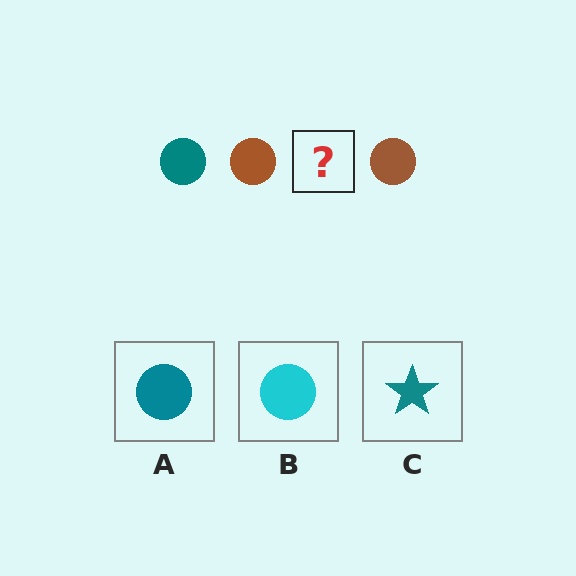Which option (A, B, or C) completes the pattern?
A.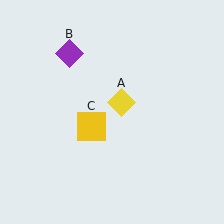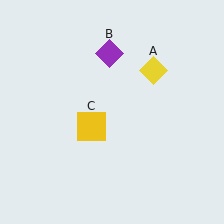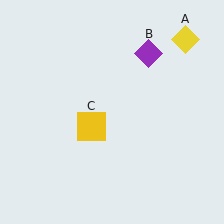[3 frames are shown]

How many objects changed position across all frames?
2 objects changed position: yellow diamond (object A), purple diamond (object B).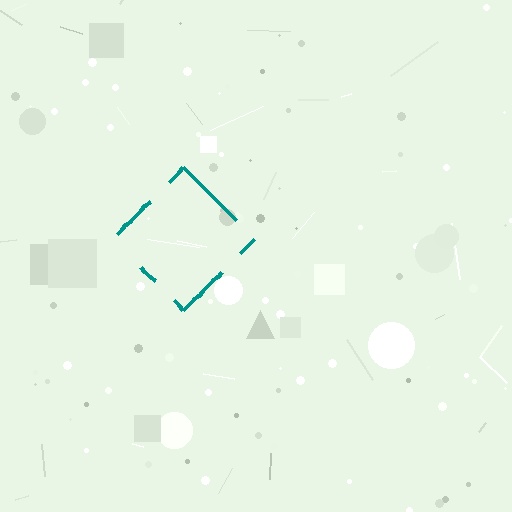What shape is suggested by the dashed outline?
The dashed outline suggests a diamond.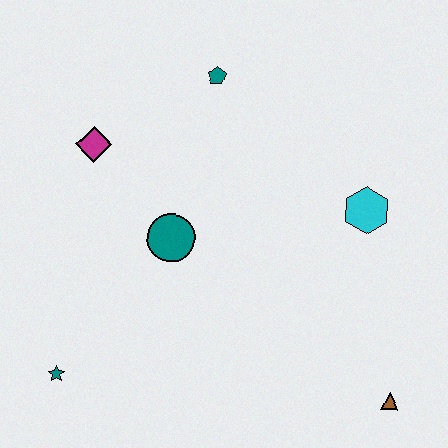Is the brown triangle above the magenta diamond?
No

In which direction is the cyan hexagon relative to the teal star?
The cyan hexagon is to the right of the teal star.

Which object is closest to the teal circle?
The magenta diamond is closest to the teal circle.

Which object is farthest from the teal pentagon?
The brown triangle is farthest from the teal pentagon.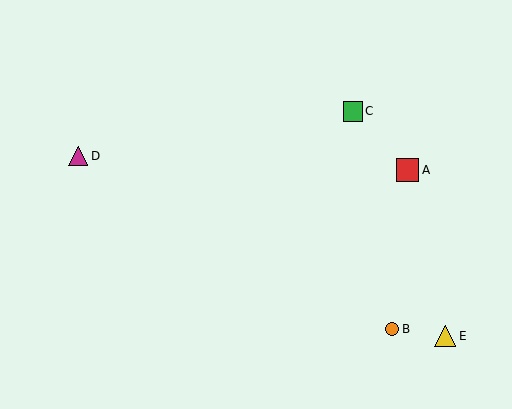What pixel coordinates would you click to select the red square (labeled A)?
Click at (408, 170) to select the red square A.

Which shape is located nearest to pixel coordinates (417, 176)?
The red square (labeled A) at (408, 170) is nearest to that location.